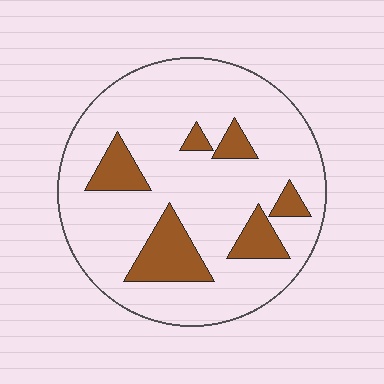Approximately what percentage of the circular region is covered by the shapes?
Approximately 20%.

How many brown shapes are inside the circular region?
6.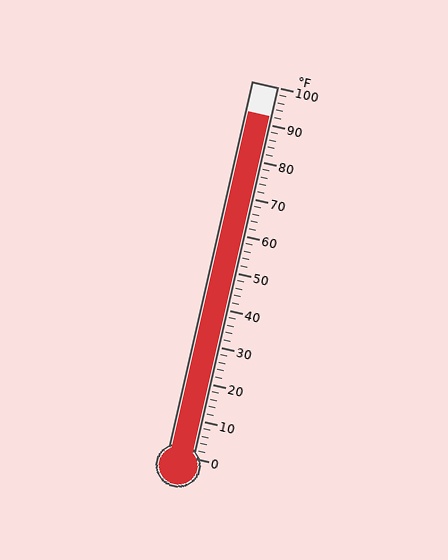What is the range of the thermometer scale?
The thermometer scale ranges from 0°F to 100°F.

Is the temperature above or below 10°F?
The temperature is above 10°F.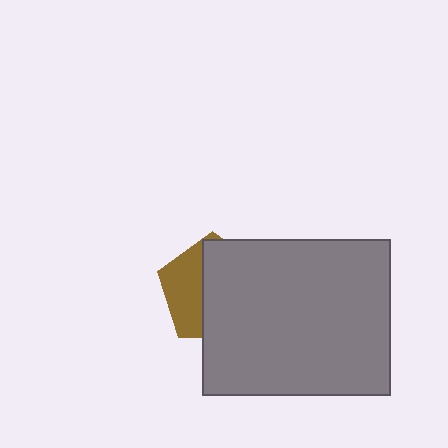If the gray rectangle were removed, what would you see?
You would see the complete brown pentagon.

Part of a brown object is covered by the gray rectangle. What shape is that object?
It is a pentagon.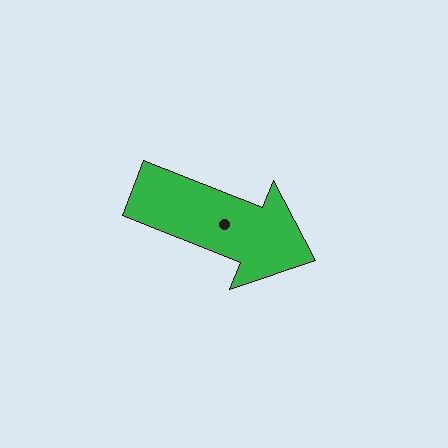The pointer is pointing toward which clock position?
Roughly 4 o'clock.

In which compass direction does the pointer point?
East.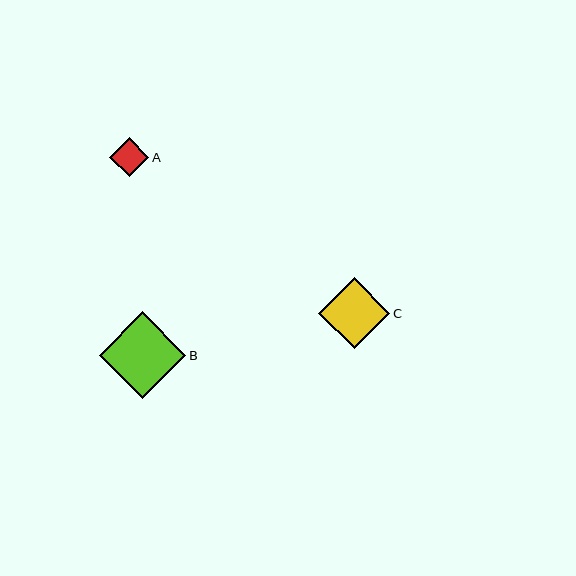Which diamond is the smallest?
Diamond A is the smallest with a size of approximately 39 pixels.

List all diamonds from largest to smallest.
From largest to smallest: B, C, A.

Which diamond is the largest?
Diamond B is the largest with a size of approximately 87 pixels.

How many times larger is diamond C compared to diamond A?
Diamond C is approximately 1.8 times the size of diamond A.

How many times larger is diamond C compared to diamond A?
Diamond C is approximately 1.8 times the size of diamond A.